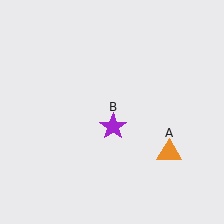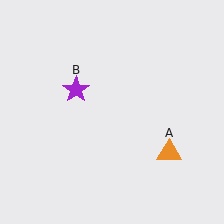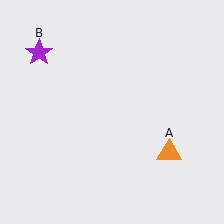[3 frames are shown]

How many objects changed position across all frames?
1 object changed position: purple star (object B).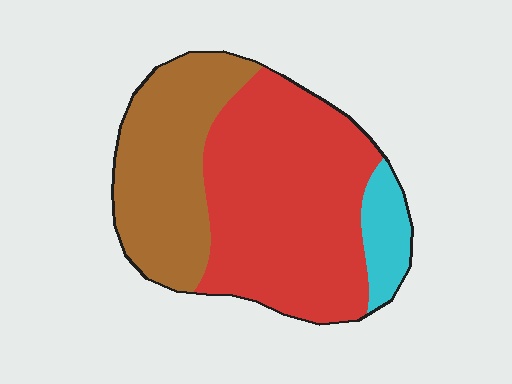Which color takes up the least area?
Cyan, at roughly 10%.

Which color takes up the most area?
Red, at roughly 55%.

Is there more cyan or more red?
Red.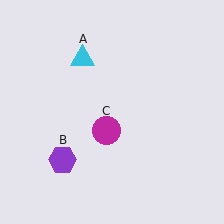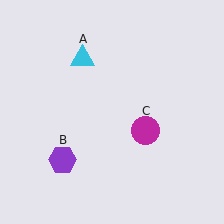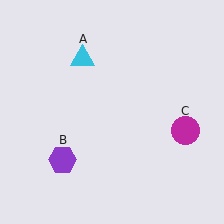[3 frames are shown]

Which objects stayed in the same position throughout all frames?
Cyan triangle (object A) and purple hexagon (object B) remained stationary.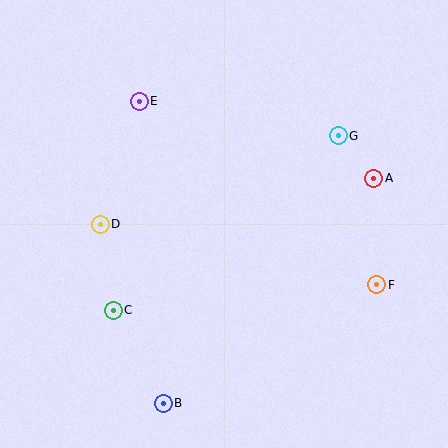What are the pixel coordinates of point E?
Point E is at (139, 101).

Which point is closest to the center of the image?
Point D at (100, 224) is closest to the center.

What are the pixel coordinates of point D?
Point D is at (100, 224).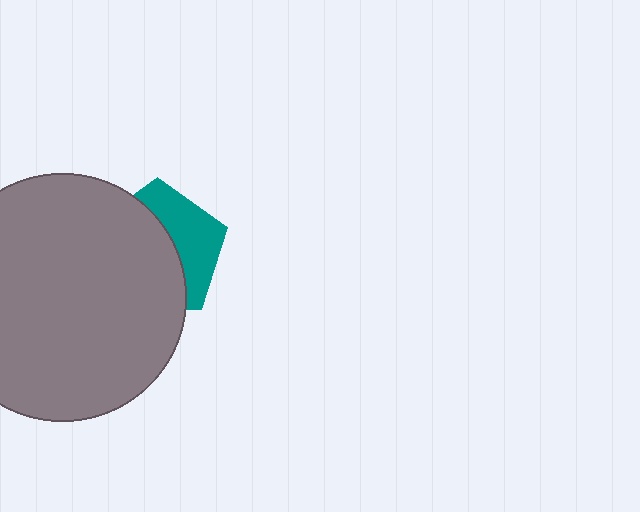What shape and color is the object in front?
The object in front is a gray circle.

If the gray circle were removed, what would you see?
You would see the complete teal pentagon.